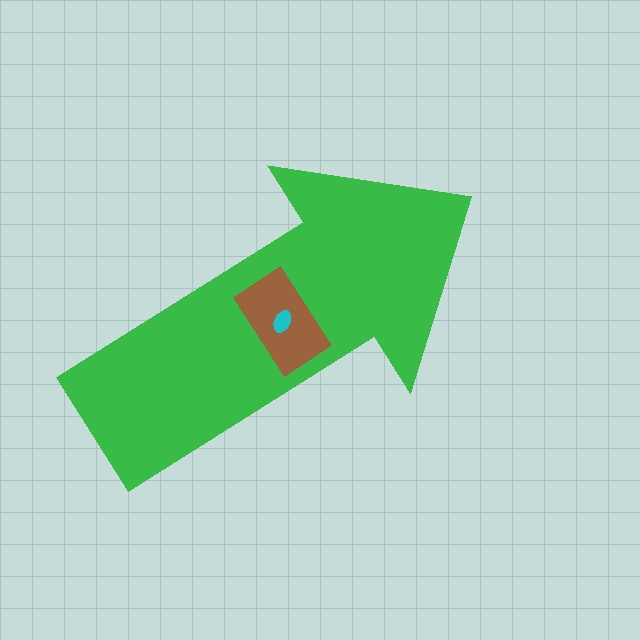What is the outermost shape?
The green arrow.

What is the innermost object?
The cyan ellipse.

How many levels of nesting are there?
3.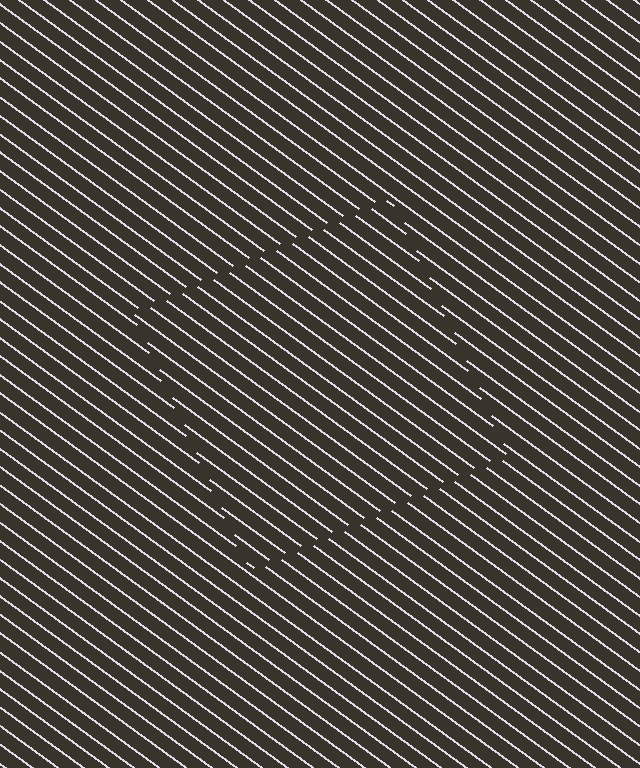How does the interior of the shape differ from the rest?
The interior of the shape contains the same grating, shifted by half a period — the contour is defined by the phase discontinuity where line-ends from the inner and outer gratings abut.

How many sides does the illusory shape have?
4 sides — the line-ends trace a square.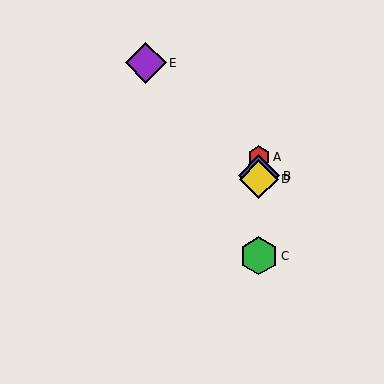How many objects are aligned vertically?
4 objects (A, B, C, D) are aligned vertically.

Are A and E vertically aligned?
No, A is at x≈259 and E is at x≈146.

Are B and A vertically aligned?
Yes, both are at x≈259.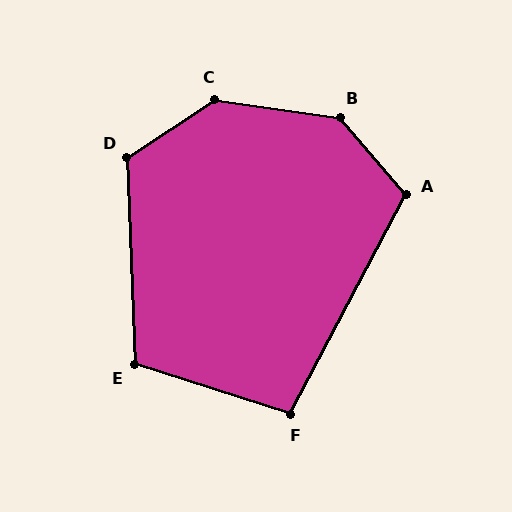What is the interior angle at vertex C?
Approximately 138 degrees (obtuse).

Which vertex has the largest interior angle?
B, at approximately 139 degrees.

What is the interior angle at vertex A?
Approximately 112 degrees (obtuse).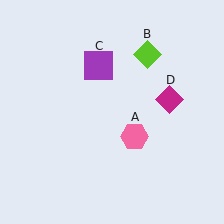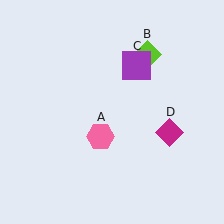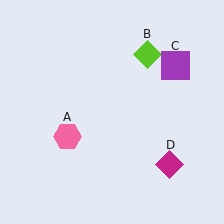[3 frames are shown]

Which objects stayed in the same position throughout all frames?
Lime diamond (object B) remained stationary.